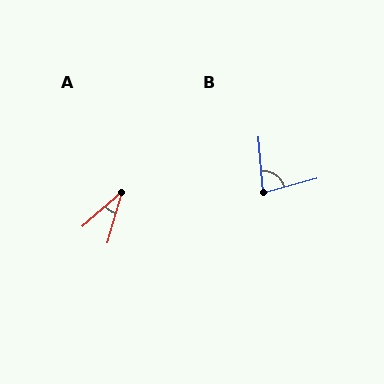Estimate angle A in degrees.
Approximately 33 degrees.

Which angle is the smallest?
A, at approximately 33 degrees.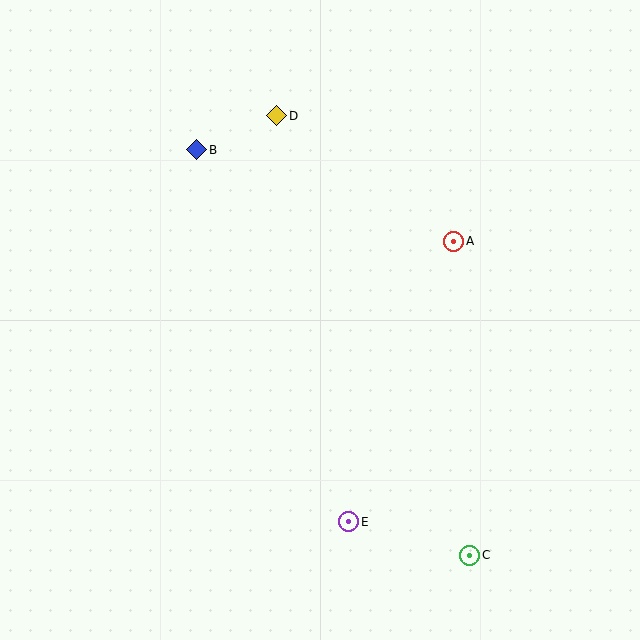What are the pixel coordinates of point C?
Point C is at (470, 555).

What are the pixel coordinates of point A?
Point A is at (454, 241).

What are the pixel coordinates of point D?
Point D is at (277, 116).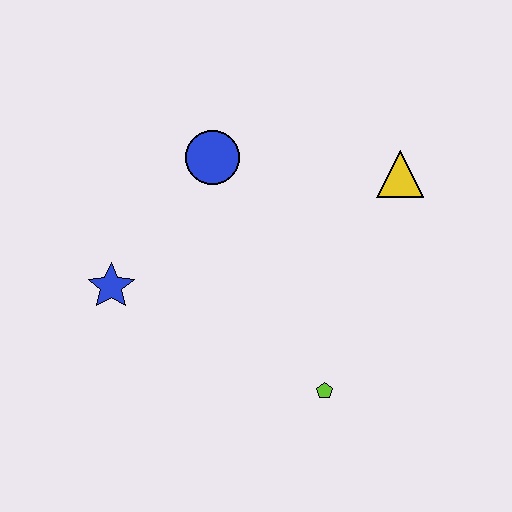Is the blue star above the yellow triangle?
No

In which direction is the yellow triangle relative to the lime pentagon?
The yellow triangle is above the lime pentagon.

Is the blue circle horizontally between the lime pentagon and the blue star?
Yes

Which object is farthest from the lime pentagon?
The blue circle is farthest from the lime pentagon.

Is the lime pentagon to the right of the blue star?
Yes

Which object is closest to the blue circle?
The blue star is closest to the blue circle.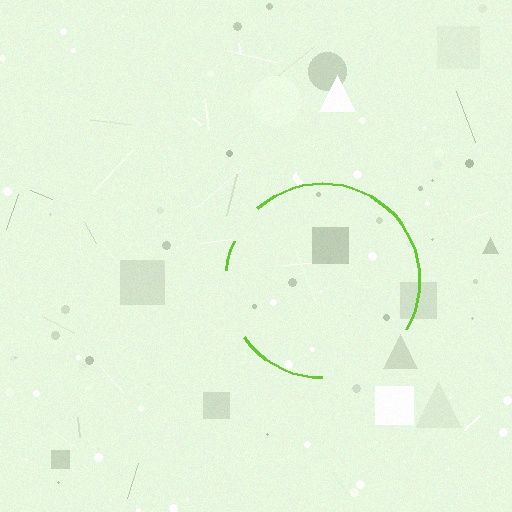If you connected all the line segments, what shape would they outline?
They would outline a circle.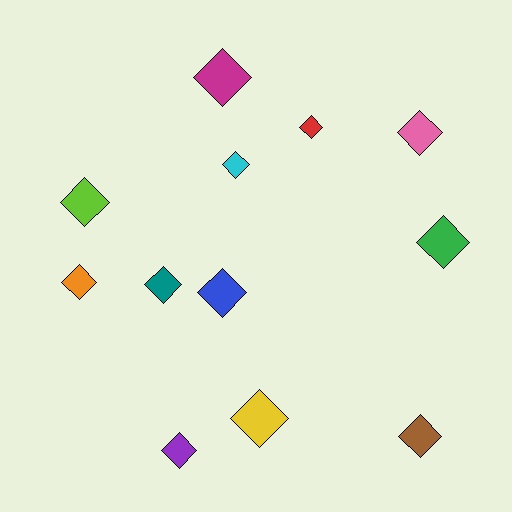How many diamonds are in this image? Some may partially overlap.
There are 12 diamonds.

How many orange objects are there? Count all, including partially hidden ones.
There is 1 orange object.